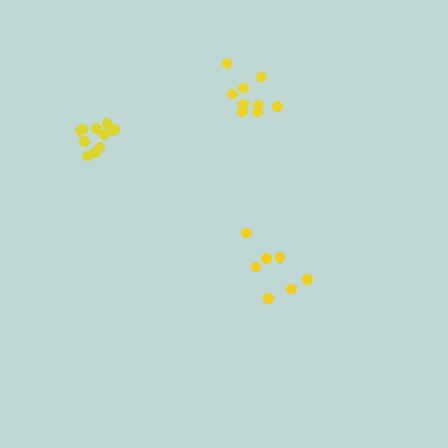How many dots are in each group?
Group 1: 9 dots, Group 2: 7 dots, Group 3: 11 dots (27 total).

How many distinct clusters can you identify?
There are 3 distinct clusters.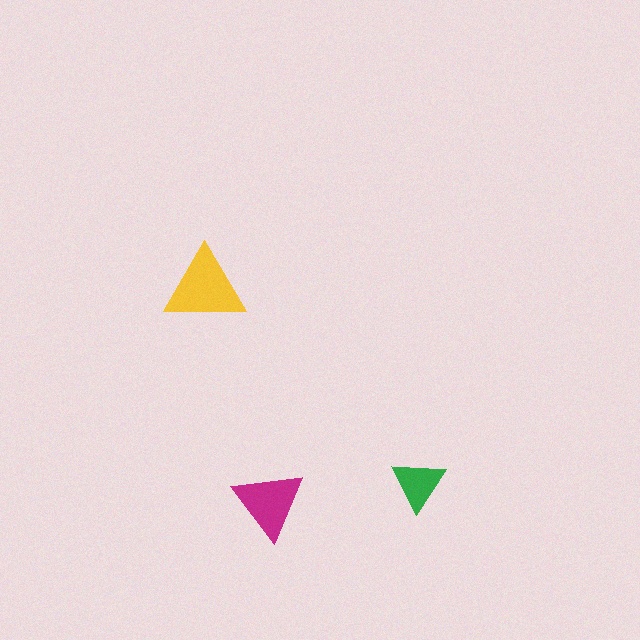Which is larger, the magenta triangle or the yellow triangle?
The yellow one.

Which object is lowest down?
The magenta triangle is bottommost.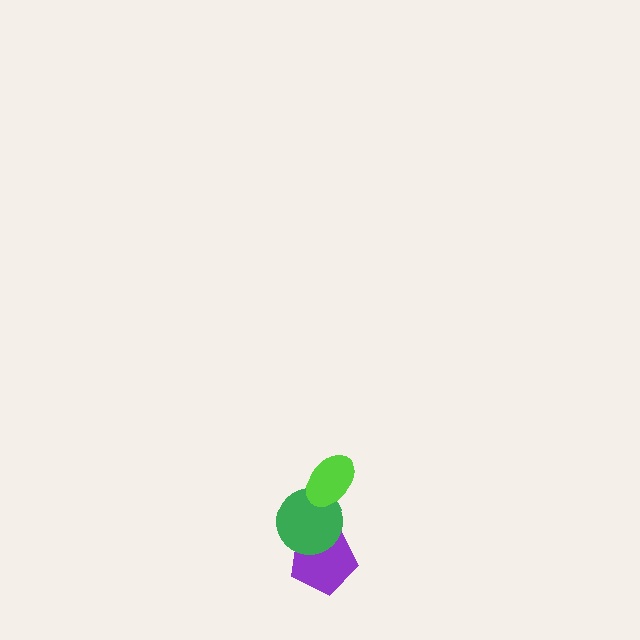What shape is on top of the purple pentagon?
The green circle is on top of the purple pentagon.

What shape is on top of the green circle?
The lime ellipse is on top of the green circle.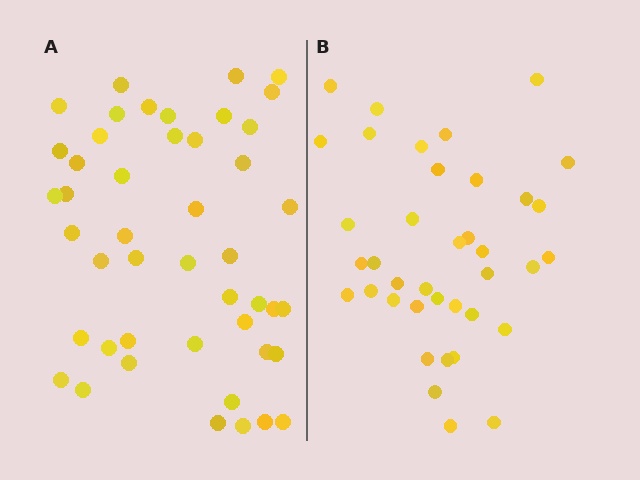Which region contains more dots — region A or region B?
Region A (the left region) has more dots.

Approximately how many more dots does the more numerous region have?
Region A has roughly 8 or so more dots than region B.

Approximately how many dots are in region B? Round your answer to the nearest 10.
About 40 dots. (The exact count is 38, which rounds to 40.)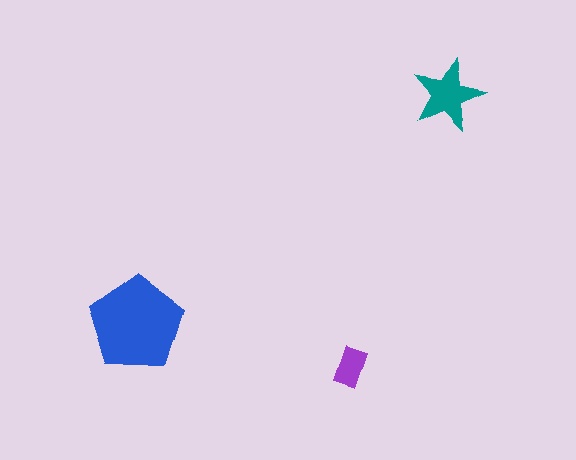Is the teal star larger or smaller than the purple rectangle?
Larger.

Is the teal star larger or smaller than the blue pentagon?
Smaller.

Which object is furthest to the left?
The blue pentagon is leftmost.